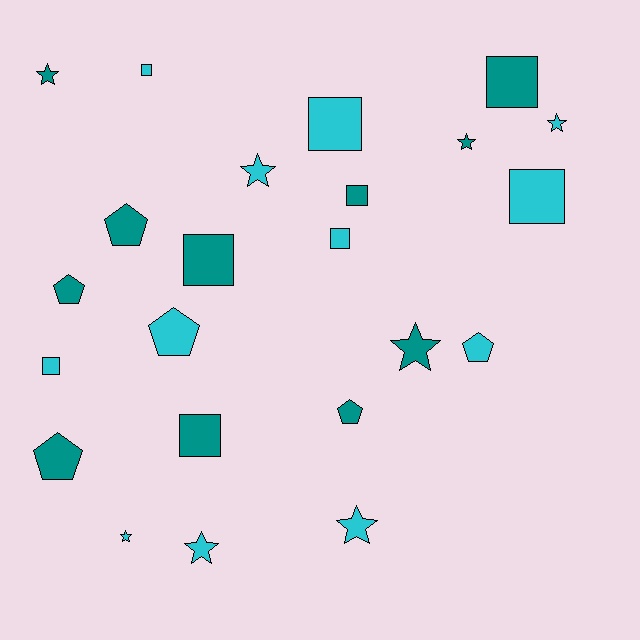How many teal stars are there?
There are 3 teal stars.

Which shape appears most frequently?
Square, with 9 objects.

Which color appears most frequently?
Cyan, with 12 objects.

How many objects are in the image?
There are 23 objects.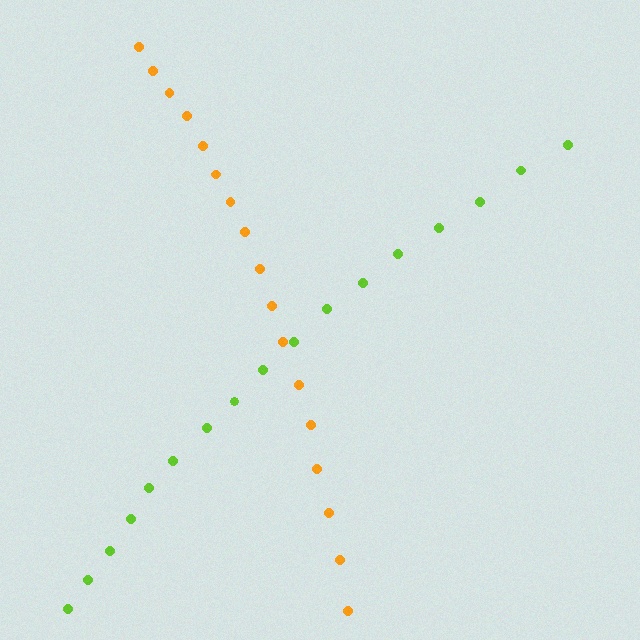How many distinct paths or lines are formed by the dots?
There are 2 distinct paths.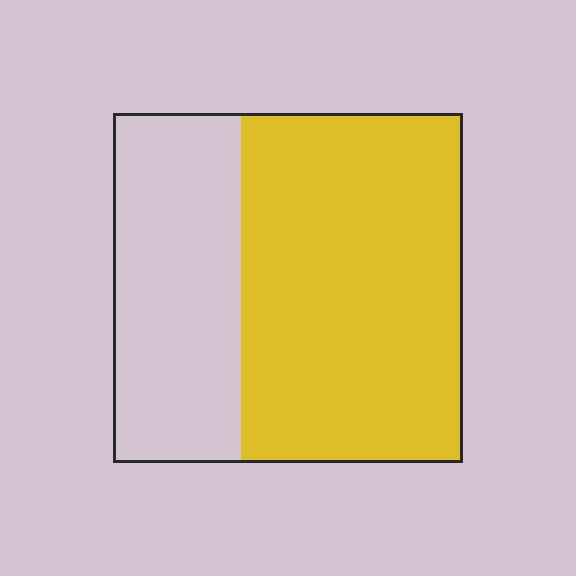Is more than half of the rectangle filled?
Yes.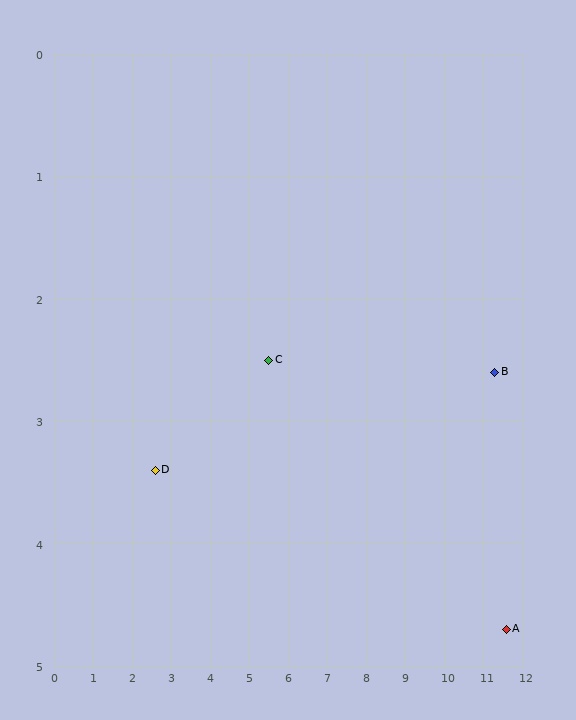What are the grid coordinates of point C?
Point C is at approximately (5.5, 2.5).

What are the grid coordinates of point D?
Point D is at approximately (2.6, 3.4).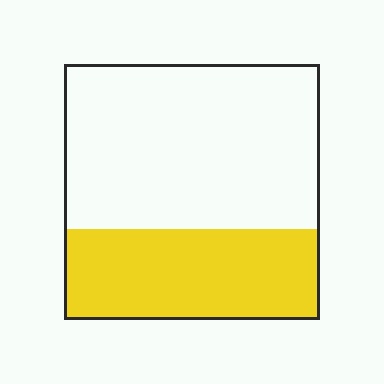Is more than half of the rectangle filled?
No.